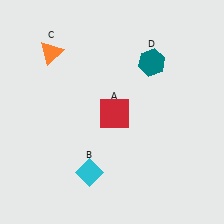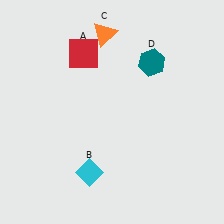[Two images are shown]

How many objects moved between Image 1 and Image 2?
2 objects moved between the two images.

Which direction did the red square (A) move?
The red square (A) moved up.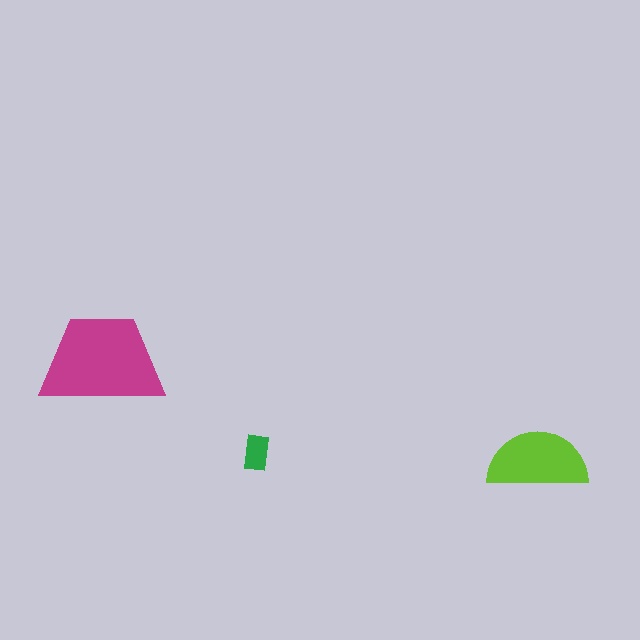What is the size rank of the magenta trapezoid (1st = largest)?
1st.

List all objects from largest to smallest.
The magenta trapezoid, the lime semicircle, the green rectangle.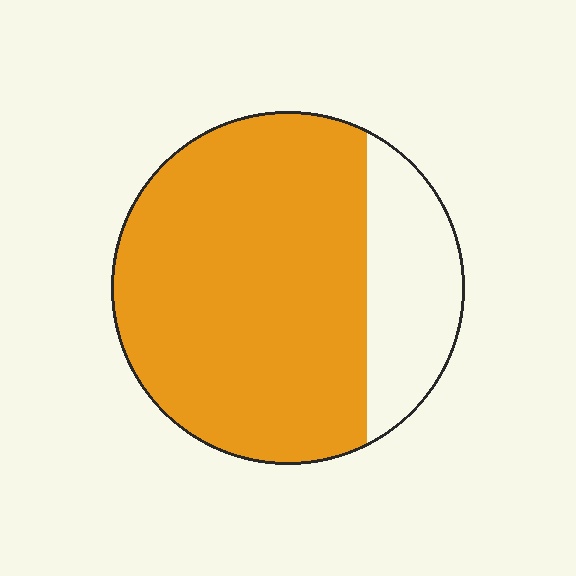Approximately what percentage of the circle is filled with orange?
Approximately 75%.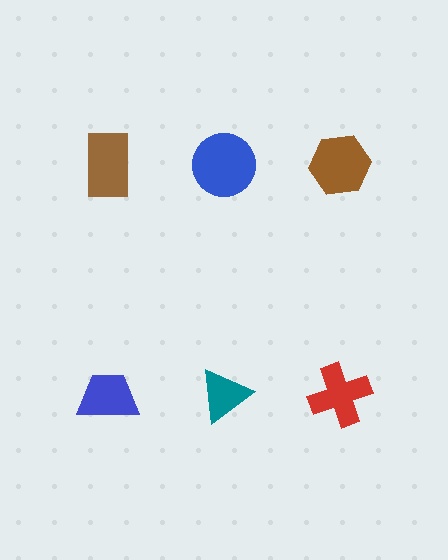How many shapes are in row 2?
3 shapes.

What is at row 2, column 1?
A blue trapezoid.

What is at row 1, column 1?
A brown rectangle.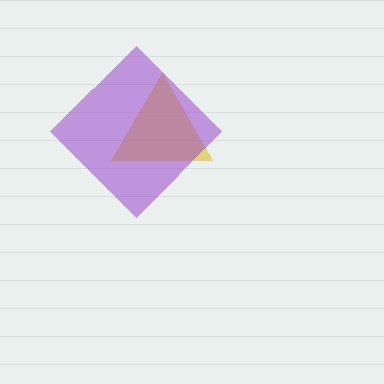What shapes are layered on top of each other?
The layered shapes are: a yellow triangle, a purple diamond.